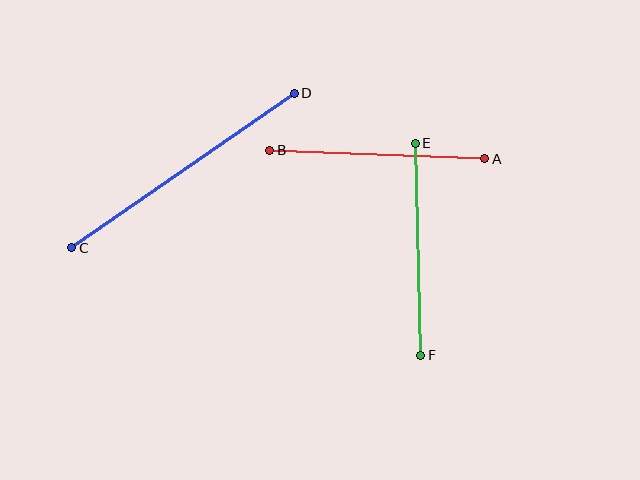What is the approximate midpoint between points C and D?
The midpoint is at approximately (183, 170) pixels.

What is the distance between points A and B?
The distance is approximately 215 pixels.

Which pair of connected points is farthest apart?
Points C and D are farthest apart.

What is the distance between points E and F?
The distance is approximately 212 pixels.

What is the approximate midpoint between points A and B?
The midpoint is at approximately (377, 155) pixels.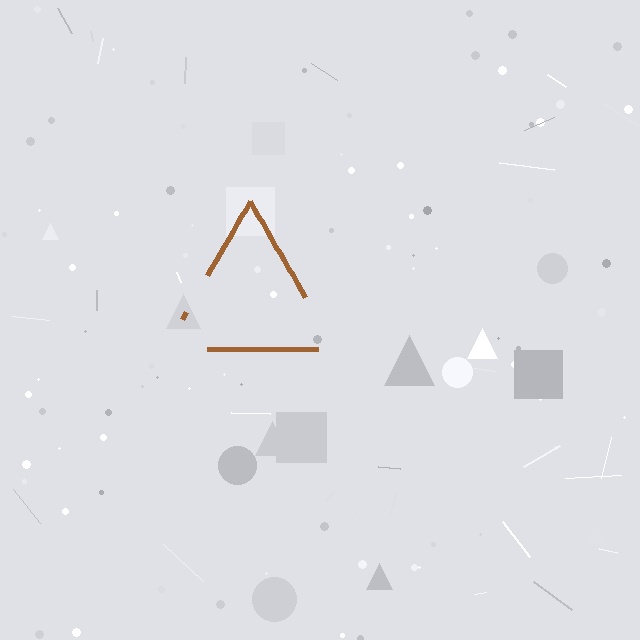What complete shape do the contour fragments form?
The contour fragments form a triangle.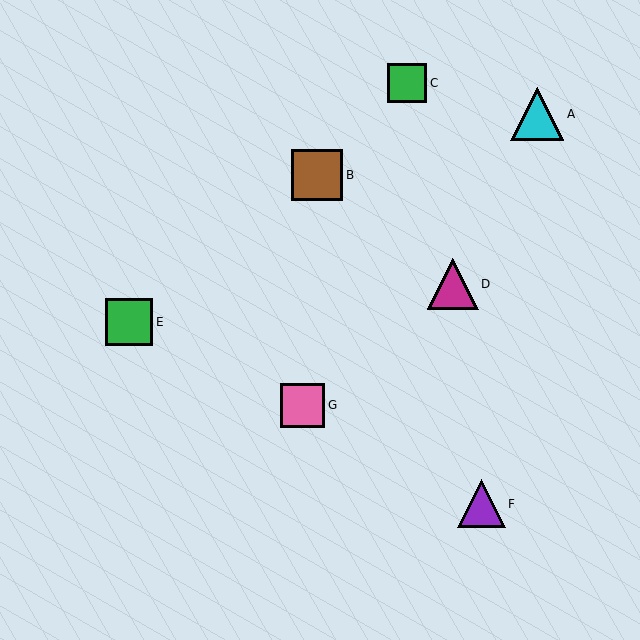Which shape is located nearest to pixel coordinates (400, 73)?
The green square (labeled C) at (407, 83) is nearest to that location.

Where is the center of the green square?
The center of the green square is at (407, 83).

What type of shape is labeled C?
Shape C is a green square.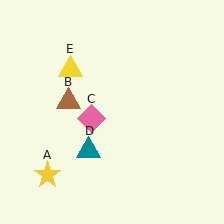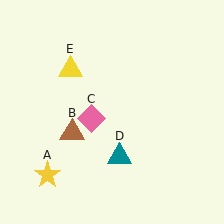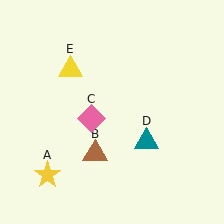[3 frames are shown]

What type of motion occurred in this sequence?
The brown triangle (object B), teal triangle (object D) rotated counterclockwise around the center of the scene.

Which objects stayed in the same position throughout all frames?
Yellow star (object A) and pink diamond (object C) and yellow triangle (object E) remained stationary.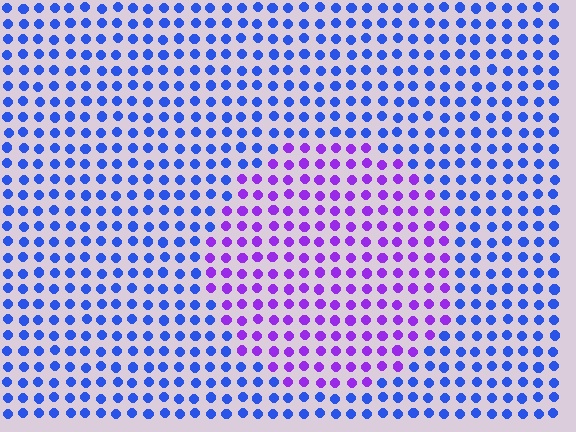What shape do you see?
I see a circle.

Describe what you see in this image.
The image is filled with small blue elements in a uniform arrangement. A circle-shaped region is visible where the elements are tinted to a slightly different hue, forming a subtle color boundary.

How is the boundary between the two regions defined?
The boundary is defined purely by a slight shift in hue (about 49 degrees). Spacing, size, and orientation are identical on both sides.